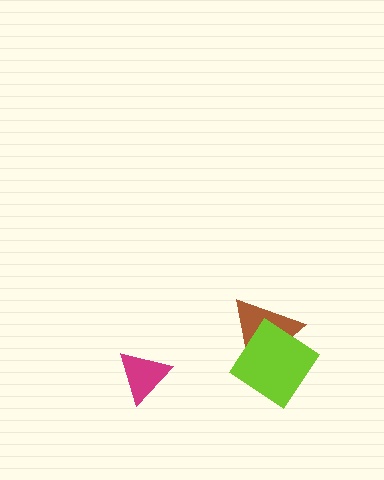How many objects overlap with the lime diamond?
1 object overlaps with the lime diamond.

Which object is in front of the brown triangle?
The lime diamond is in front of the brown triangle.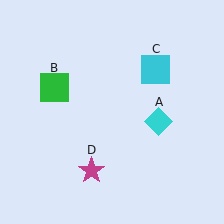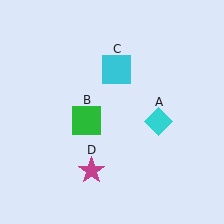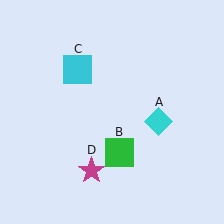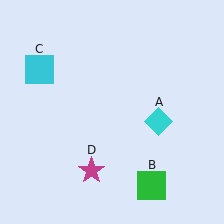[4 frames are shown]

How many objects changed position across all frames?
2 objects changed position: green square (object B), cyan square (object C).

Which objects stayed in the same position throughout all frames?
Cyan diamond (object A) and magenta star (object D) remained stationary.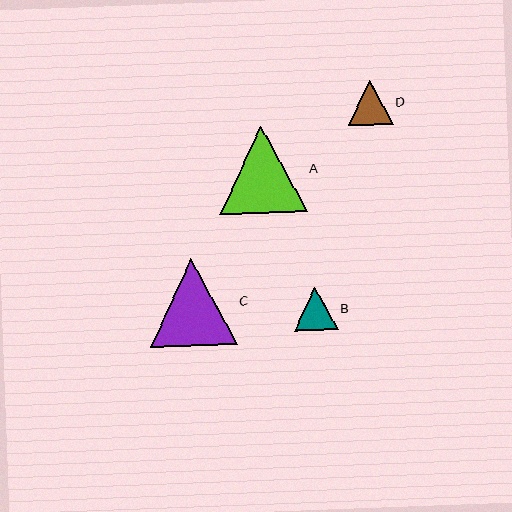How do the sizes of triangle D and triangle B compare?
Triangle D and triangle B are approximately the same size.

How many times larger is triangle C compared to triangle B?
Triangle C is approximately 2.0 times the size of triangle B.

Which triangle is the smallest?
Triangle B is the smallest with a size of approximately 44 pixels.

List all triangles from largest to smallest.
From largest to smallest: A, C, D, B.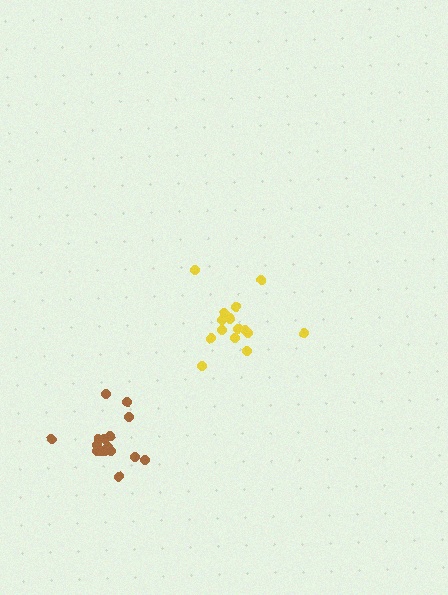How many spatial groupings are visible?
There are 2 spatial groupings.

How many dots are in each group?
Group 1: 16 dots, Group 2: 16 dots (32 total).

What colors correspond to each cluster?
The clusters are colored: brown, yellow.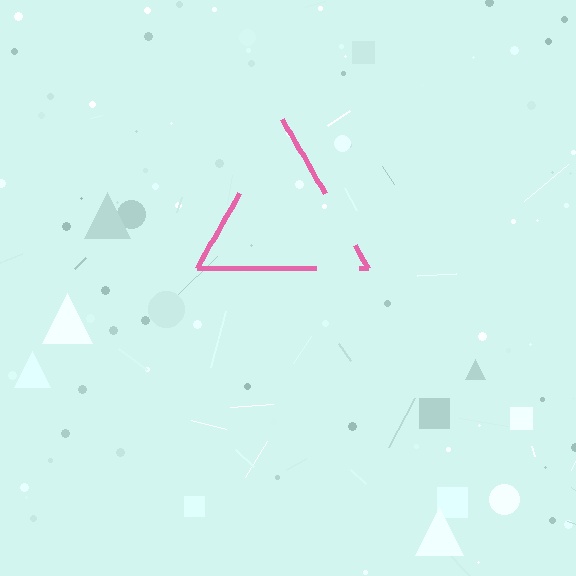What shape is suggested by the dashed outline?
The dashed outline suggests a triangle.